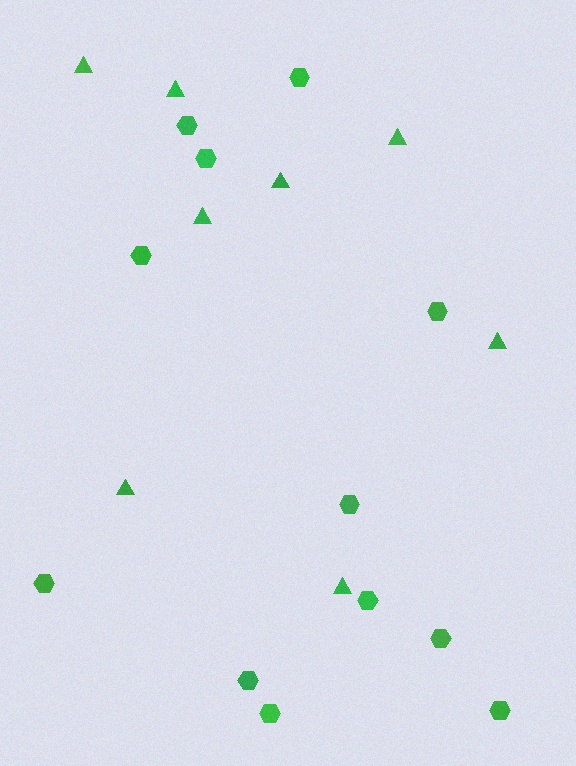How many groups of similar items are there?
There are 2 groups: one group of triangles (8) and one group of hexagons (12).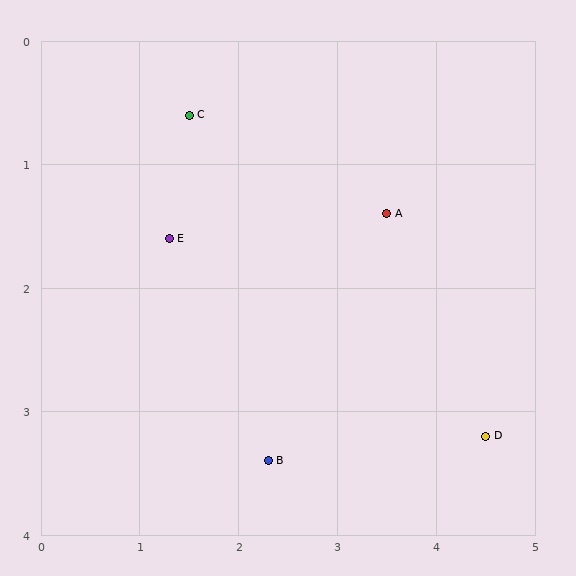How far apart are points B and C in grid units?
Points B and C are about 2.9 grid units apart.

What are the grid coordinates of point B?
Point B is at approximately (2.3, 3.4).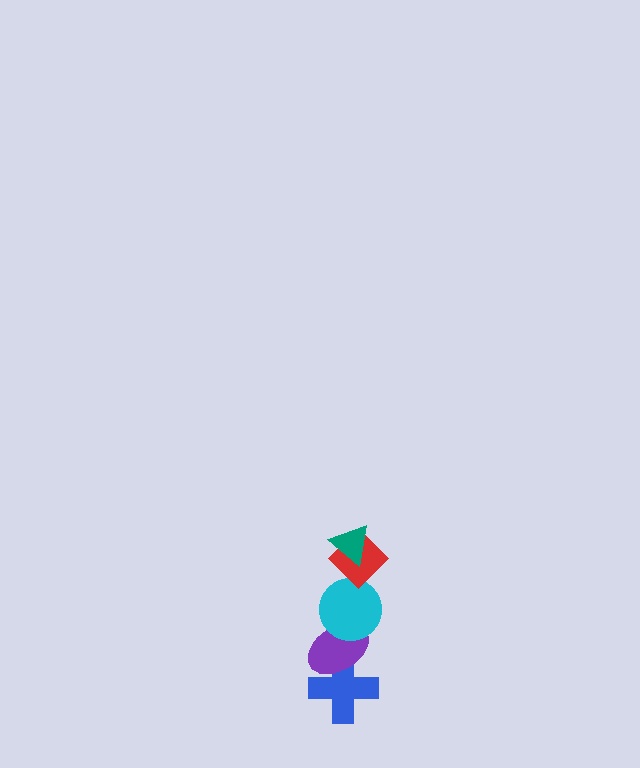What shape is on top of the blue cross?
The purple ellipse is on top of the blue cross.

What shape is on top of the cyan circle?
The red diamond is on top of the cyan circle.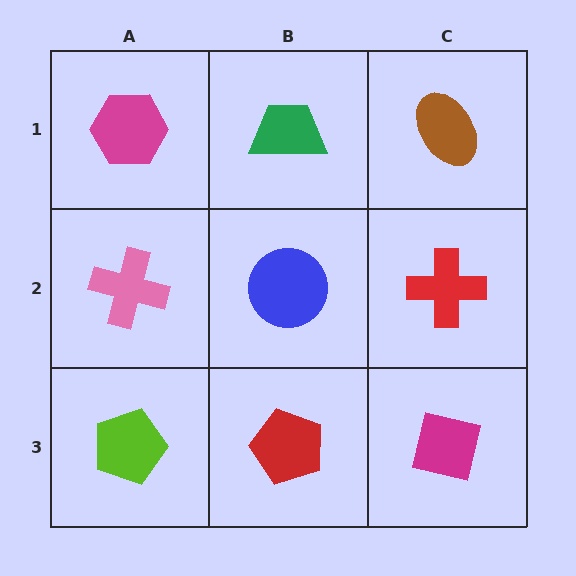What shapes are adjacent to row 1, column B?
A blue circle (row 2, column B), a magenta hexagon (row 1, column A), a brown ellipse (row 1, column C).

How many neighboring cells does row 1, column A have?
2.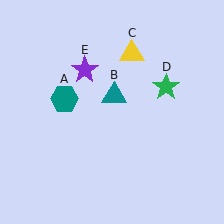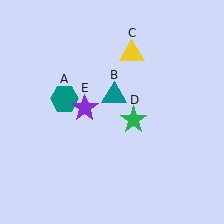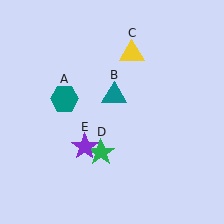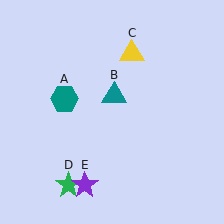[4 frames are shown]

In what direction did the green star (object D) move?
The green star (object D) moved down and to the left.